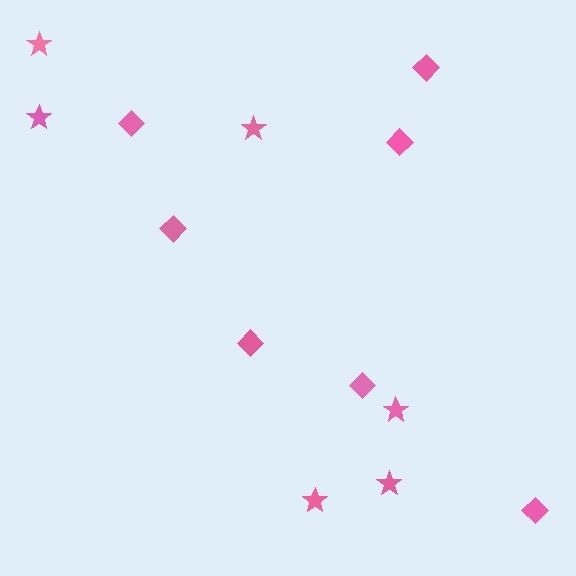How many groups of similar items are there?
There are 2 groups: one group of stars (6) and one group of diamonds (7).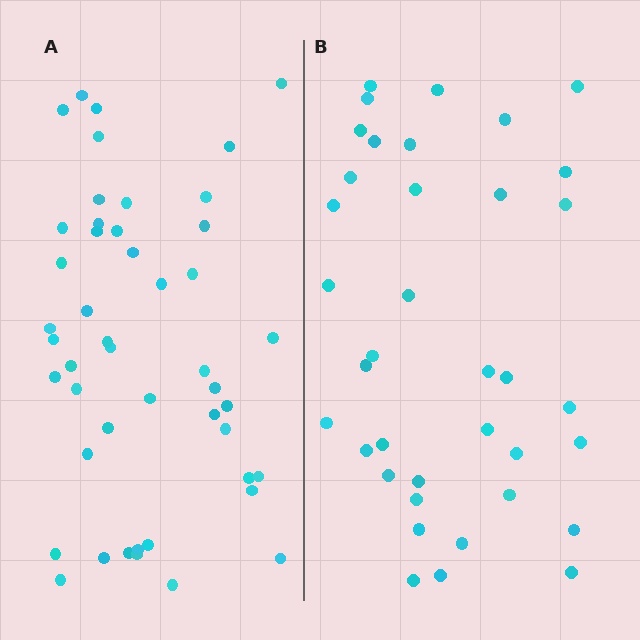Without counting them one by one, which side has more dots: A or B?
Region A (the left region) has more dots.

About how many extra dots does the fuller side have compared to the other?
Region A has roughly 10 or so more dots than region B.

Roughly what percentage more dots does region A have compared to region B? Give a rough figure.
About 25% more.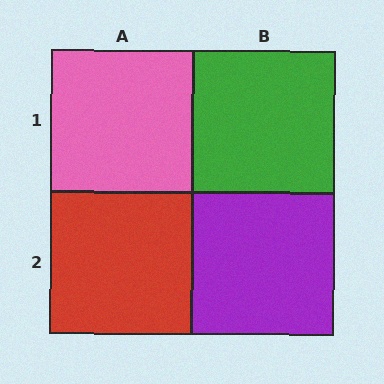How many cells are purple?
1 cell is purple.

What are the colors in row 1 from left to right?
Pink, green.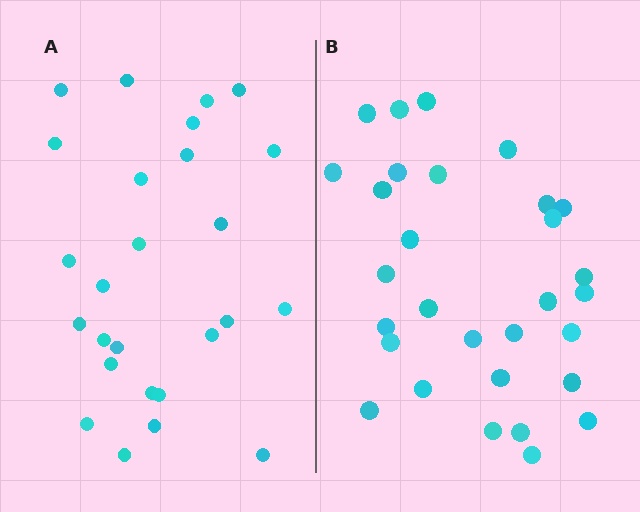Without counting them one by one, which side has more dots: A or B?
Region B (the right region) has more dots.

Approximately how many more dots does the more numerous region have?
Region B has about 4 more dots than region A.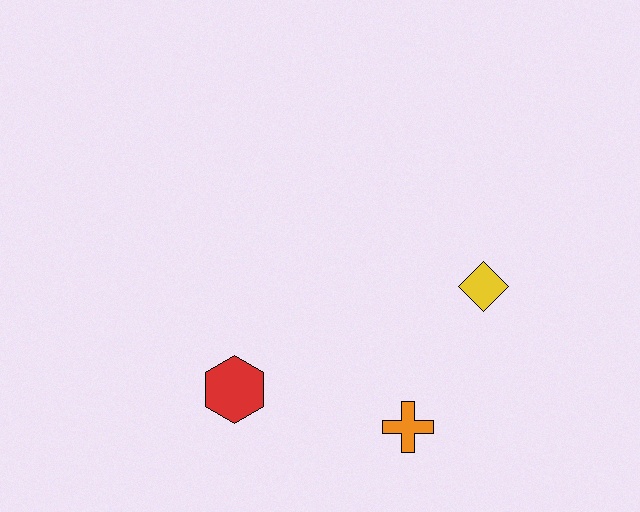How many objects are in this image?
There are 3 objects.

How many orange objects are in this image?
There is 1 orange object.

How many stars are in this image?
There are no stars.